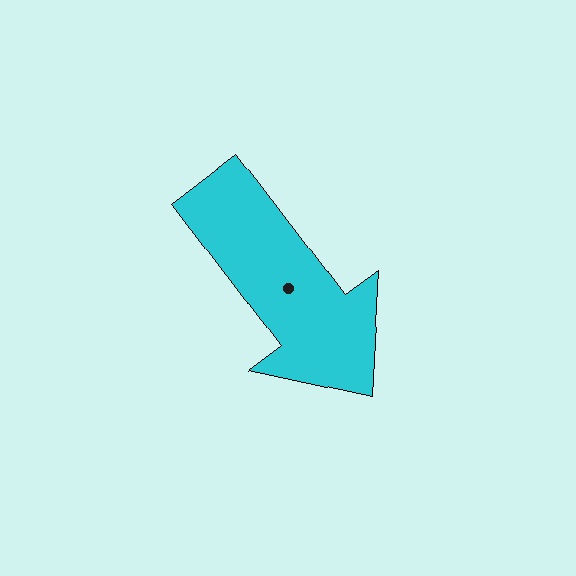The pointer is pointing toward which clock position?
Roughly 5 o'clock.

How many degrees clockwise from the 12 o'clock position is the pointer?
Approximately 143 degrees.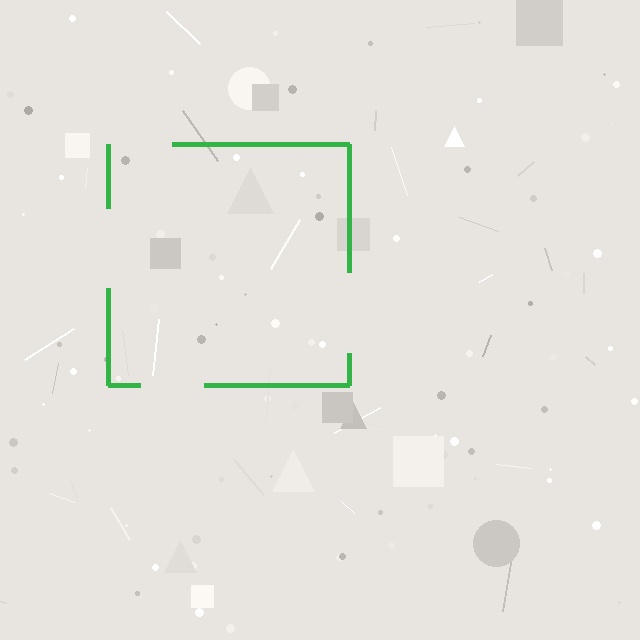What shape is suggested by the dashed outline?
The dashed outline suggests a square.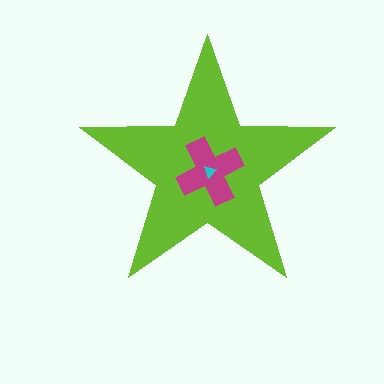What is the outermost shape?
The lime star.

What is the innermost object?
The cyan triangle.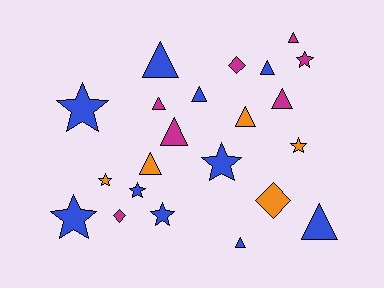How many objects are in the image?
There are 22 objects.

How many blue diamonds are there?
There are no blue diamonds.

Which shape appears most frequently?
Triangle, with 11 objects.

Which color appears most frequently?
Blue, with 10 objects.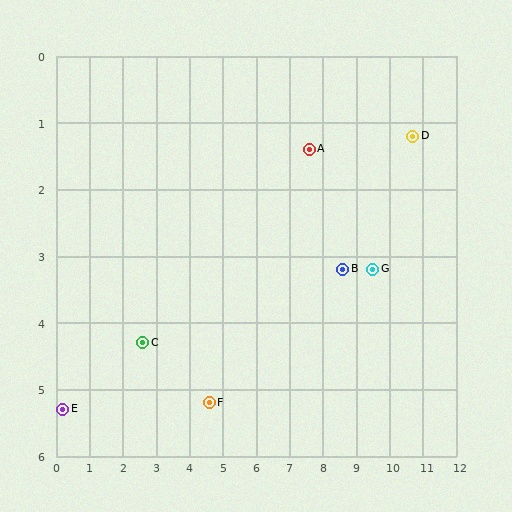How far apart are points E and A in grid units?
Points E and A are about 8.4 grid units apart.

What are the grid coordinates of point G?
Point G is at approximately (9.5, 3.2).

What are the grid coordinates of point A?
Point A is at approximately (7.6, 1.4).